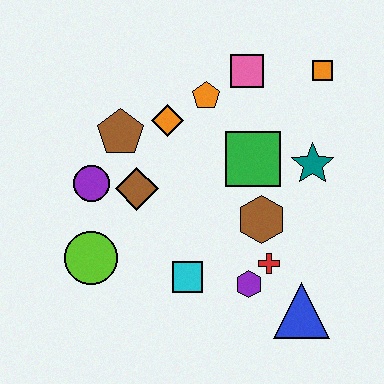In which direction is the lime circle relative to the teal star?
The lime circle is to the left of the teal star.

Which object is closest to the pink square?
The orange pentagon is closest to the pink square.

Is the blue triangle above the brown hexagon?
No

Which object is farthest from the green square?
The lime circle is farthest from the green square.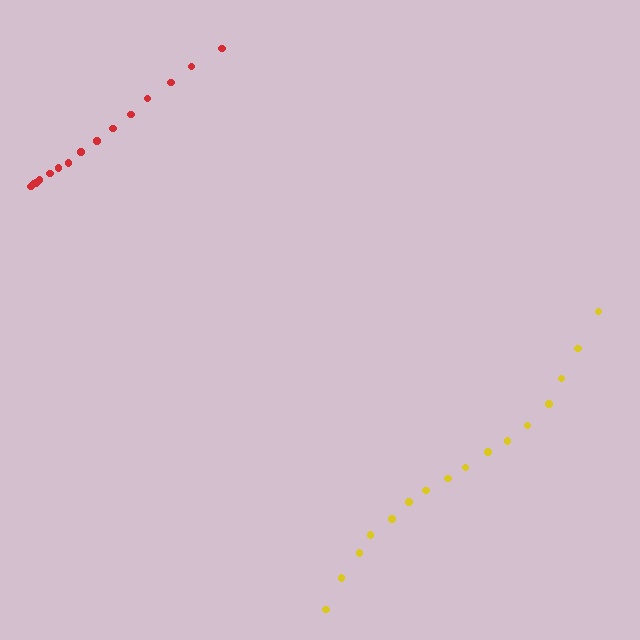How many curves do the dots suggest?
There are 2 distinct paths.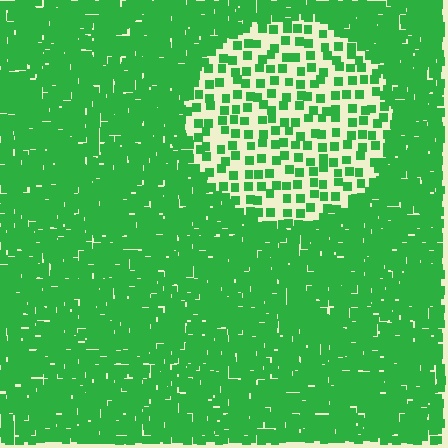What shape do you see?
I see a circle.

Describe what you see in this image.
The image contains small green elements arranged at two different densities. A circle-shaped region is visible where the elements are less densely packed than the surrounding area.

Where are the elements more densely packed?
The elements are more densely packed outside the circle boundary.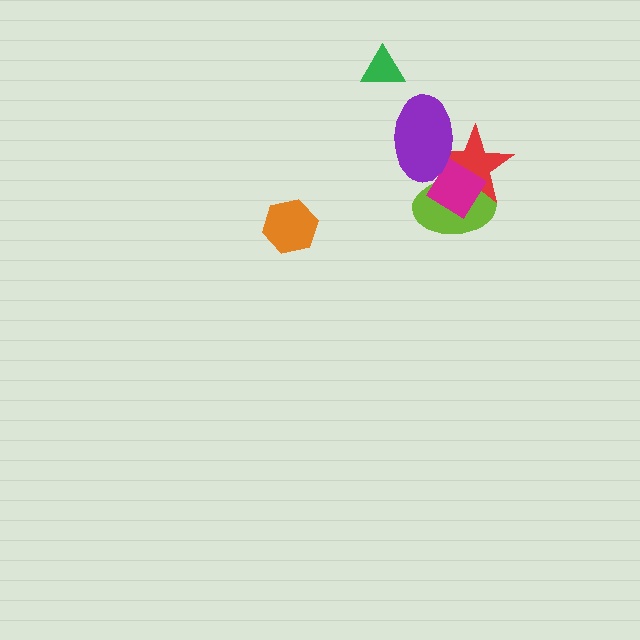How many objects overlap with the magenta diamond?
3 objects overlap with the magenta diamond.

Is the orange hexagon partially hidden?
No, no other shape covers it.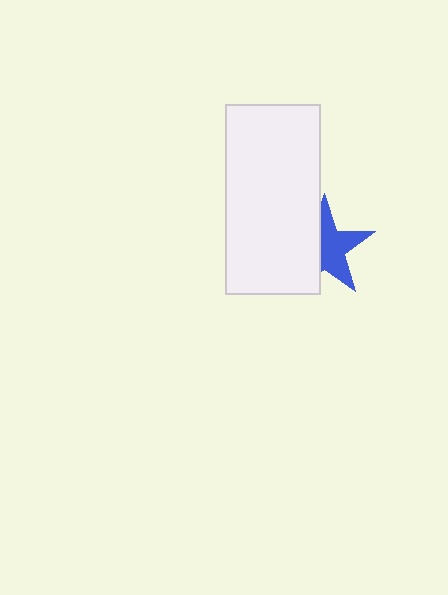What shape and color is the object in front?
The object in front is a white rectangle.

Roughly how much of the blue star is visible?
About half of it is visible (roughly 55%).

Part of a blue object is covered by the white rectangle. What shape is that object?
It is a star.